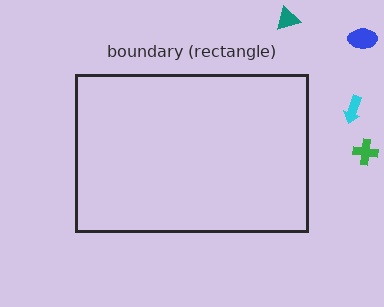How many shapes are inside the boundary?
0 inside, 4 outside.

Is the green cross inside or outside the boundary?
Outside.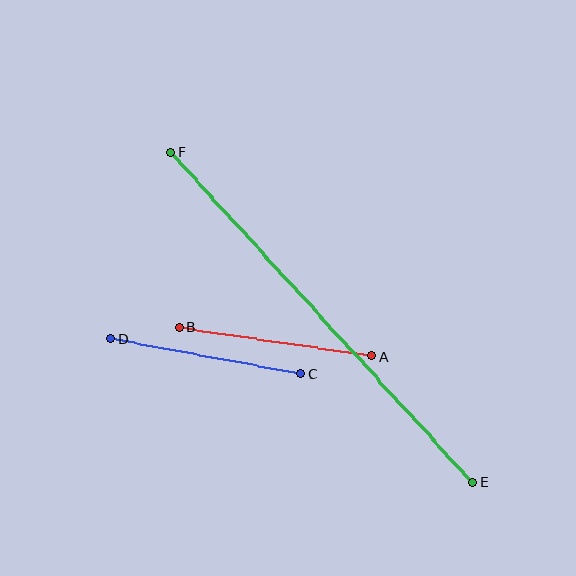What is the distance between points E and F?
The distance is approximately 447 pixels.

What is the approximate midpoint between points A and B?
The midpoint is at approximately (276, 342) pixels.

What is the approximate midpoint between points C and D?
The midpoint is at approximately (206, 356) pixels.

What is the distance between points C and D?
The distance is approximately 193 pixels.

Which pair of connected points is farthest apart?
Points E and F are farthest apart.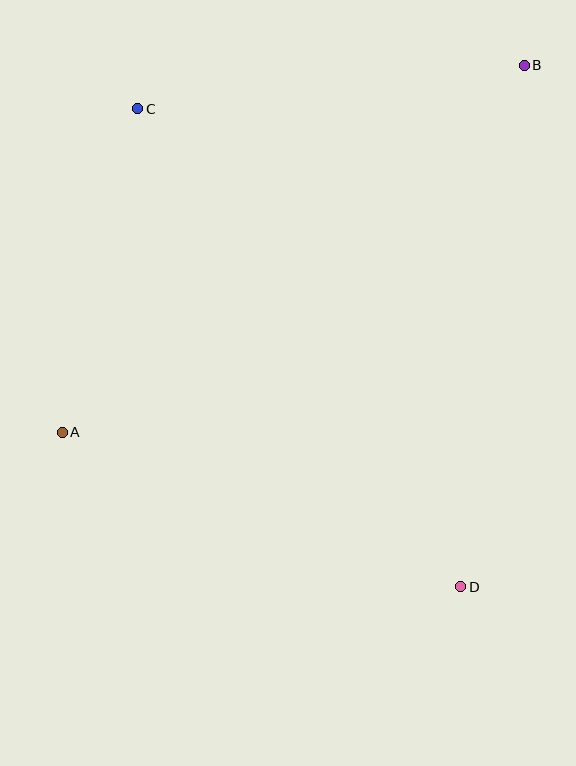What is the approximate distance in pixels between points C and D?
The distance between C and D is approximately 577 pixels.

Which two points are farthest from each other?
Points A and B are farthest from each other.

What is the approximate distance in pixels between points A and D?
The distance between A and D is approximately 427 pixels.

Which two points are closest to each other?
Points A and C are closest to each other.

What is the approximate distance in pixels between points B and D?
The distance between B and D is approximately 525 pixels.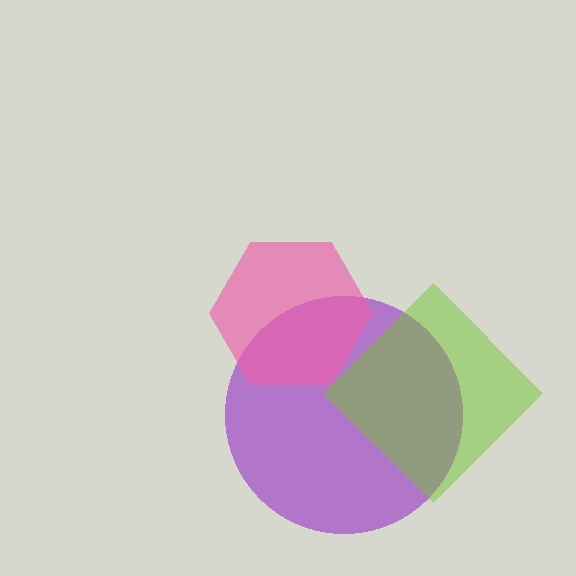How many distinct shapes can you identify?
There are 3 distinct shapes: a purple circle, a pink hexagon, a lime diamond.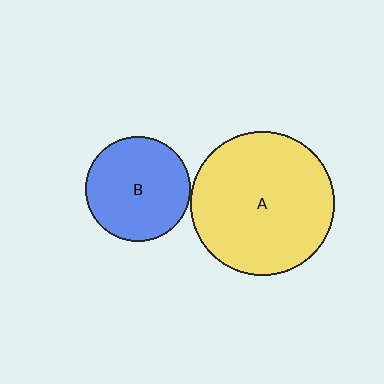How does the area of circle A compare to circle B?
Approximately 1.9 times.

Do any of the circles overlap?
No, none of the circles overlap.